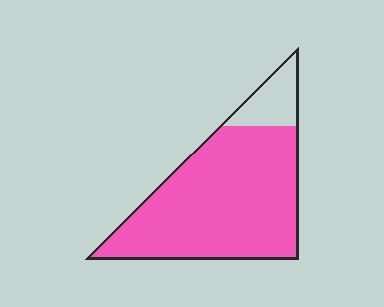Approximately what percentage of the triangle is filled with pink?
Approximately 85%.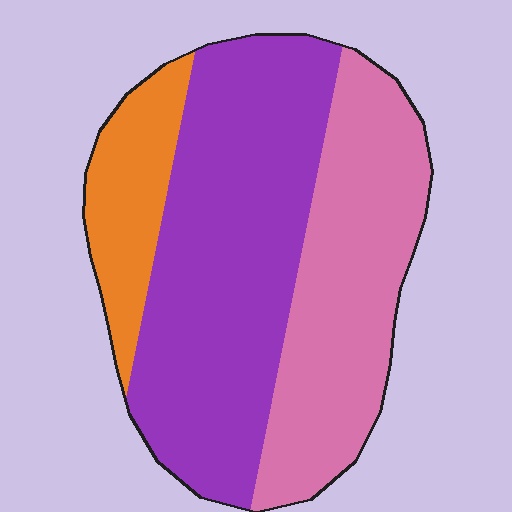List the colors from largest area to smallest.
From largest to smallest: purple, pink, orange.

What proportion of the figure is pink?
Pink takes up about one third (1/3) of the figure.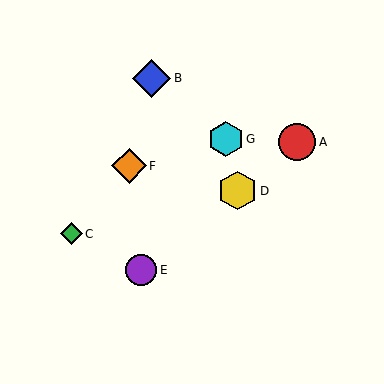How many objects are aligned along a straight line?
3 objects (A, D, E) are aligned along a straight line.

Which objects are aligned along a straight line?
Objects A, D, E are aligned along a straight line.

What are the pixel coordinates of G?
Object G is at (226, 139).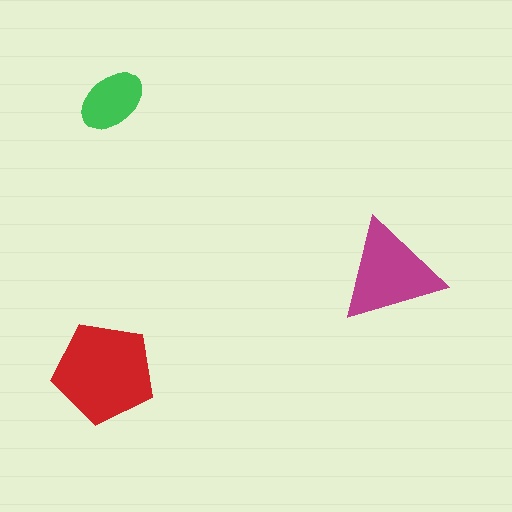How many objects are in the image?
There are 3 objects in the image.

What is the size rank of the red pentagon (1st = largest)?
1st.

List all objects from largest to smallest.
The red pentagon, the magenta triangle, the green ellipse.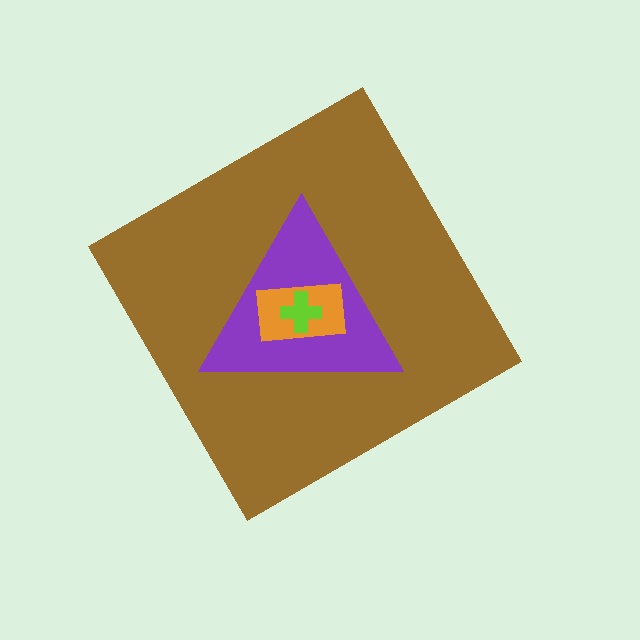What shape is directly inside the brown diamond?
The purple triangle.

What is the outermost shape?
The brown diamond.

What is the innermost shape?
The lime cross.